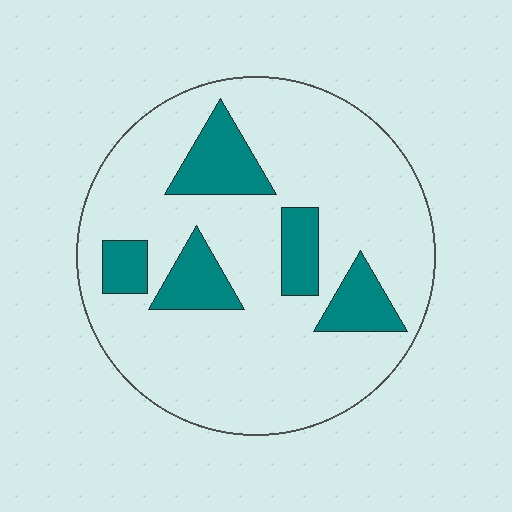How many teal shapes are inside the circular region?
5.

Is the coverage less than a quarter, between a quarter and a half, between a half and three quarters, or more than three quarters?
Less than a quarter.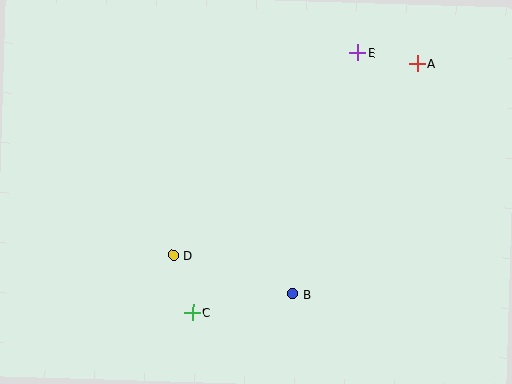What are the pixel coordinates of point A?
Point A is at (417, 64).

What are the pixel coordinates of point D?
Point D is at (173, 255).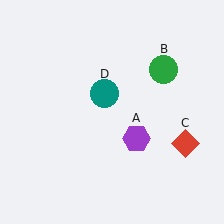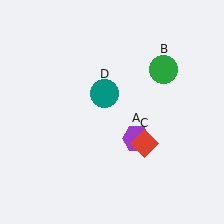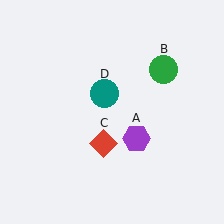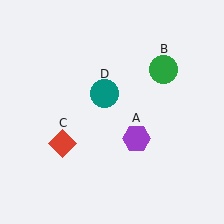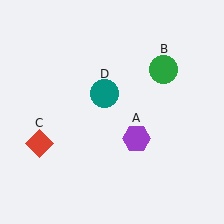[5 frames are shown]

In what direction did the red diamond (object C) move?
The red diamond (object C) moved left.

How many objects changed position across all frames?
1 object changed position: red diamond (object C).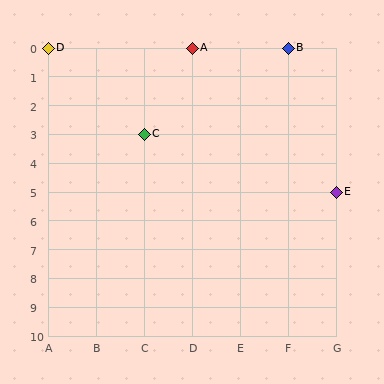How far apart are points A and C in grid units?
Points A and C are 1 column and 3 rows apart (about 3.2 grid units diagonally).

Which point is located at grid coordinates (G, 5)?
Point E is at (G, 5).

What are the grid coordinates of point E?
Point E is at grid coordinates (G, 5).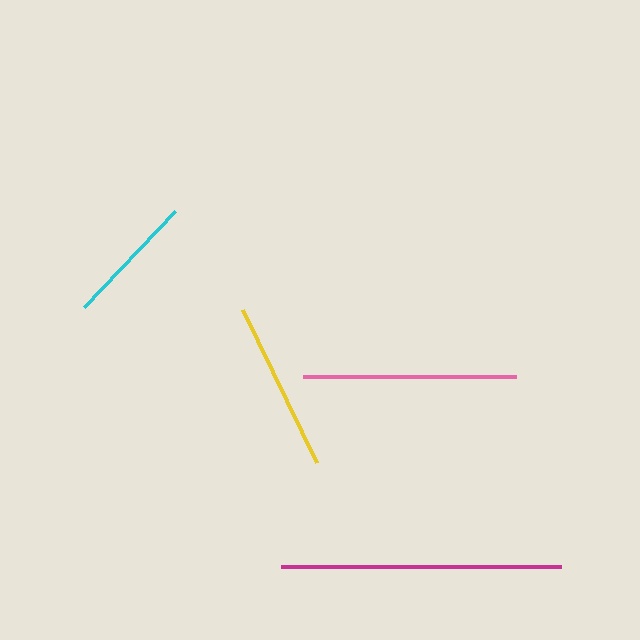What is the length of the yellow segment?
The yellow segment is approximately 169 pixels long.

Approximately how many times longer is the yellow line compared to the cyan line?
The yellow line is approximately 1.3 times the length of the cyan line.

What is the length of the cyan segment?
The cyan segment is approximately 132 pixels long.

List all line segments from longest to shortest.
From longest to shortest: magenta, pink, yellow, cyan.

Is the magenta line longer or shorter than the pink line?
The magenta line is longer than the pink line.